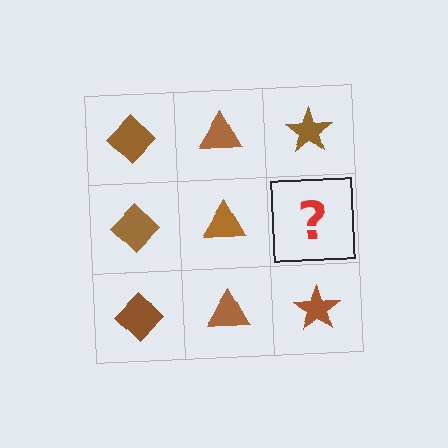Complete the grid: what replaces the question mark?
The question mark should be replaced with a brown star.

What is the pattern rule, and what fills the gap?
The rule is that each column has a consistent shape. The gap should be filled with a brown star.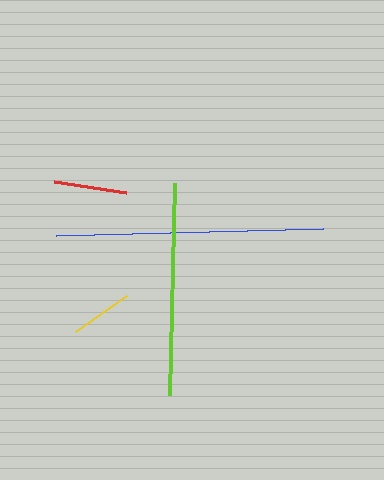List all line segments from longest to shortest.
From longest to shortest: blue, lime, red, yellow.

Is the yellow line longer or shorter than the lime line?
The lime line is longer than the yellow line.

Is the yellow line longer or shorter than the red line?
The red line is longer than the yellow line.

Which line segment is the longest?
The blue line is the longest at approximately 267 pixels.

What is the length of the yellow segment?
The yellow segment is approximately 64 pixels long.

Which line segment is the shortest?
The yellow line is the shortest at approximately 64 pixels.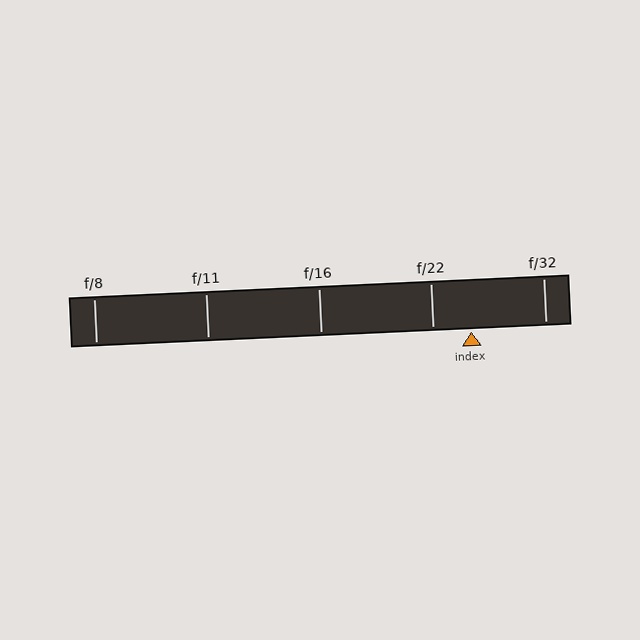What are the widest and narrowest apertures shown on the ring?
The widest aperture shown is f/8 and the narrowest is f/32.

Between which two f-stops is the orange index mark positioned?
The index mark is between f/22 and f/32.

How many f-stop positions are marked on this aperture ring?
There are 5 f-stop positions marked.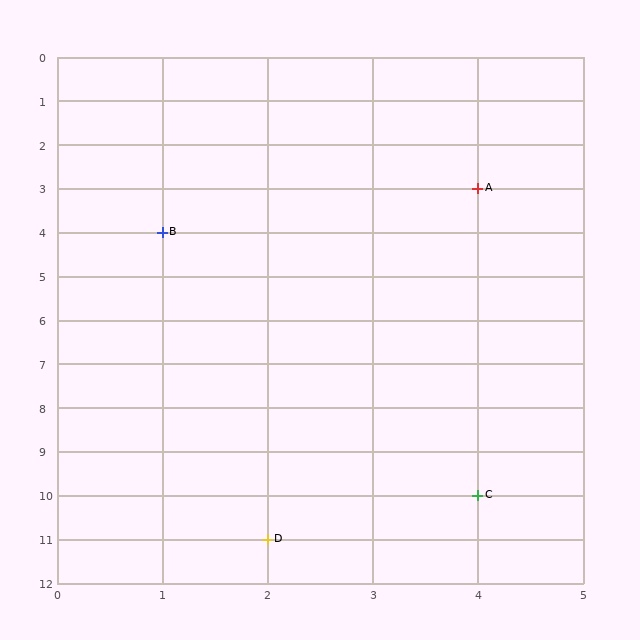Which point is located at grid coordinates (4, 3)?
Point A is at (4, 3).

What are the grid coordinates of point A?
Point A is at grid coordinates (4, 3).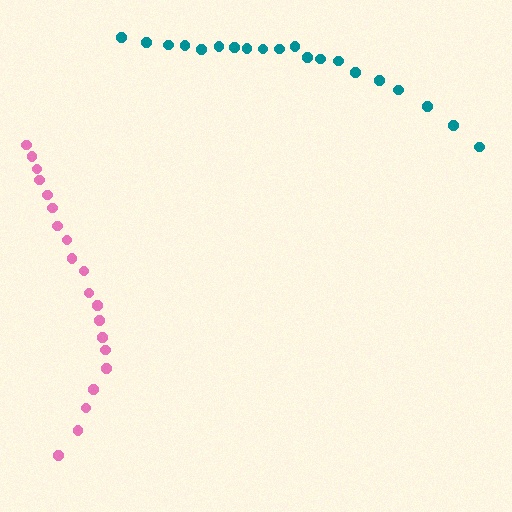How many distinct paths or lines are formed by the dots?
There are 2 distinct paths.